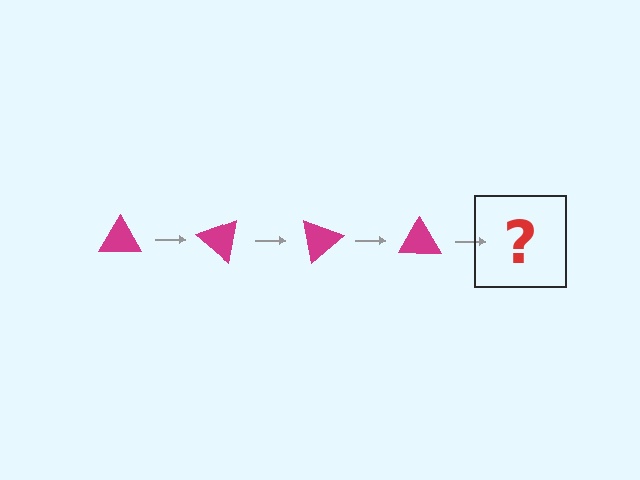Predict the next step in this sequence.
The next step is a magenta triangle rotated 160 degrees.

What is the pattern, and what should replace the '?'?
The pattern is that the triangle rotates 40 degrees each step. The '?' should be a magenta triangle rotated 160 degrees.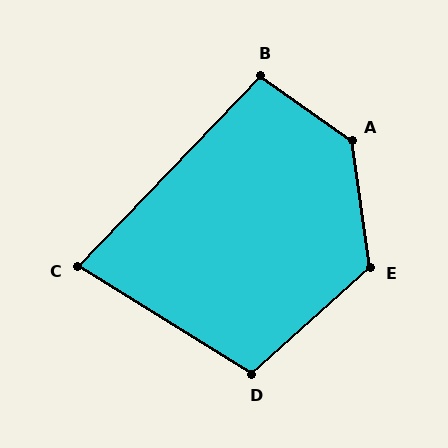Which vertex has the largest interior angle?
A, at approximately 134 degrees.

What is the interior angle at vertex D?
Approximately 106 degrees (obtuse).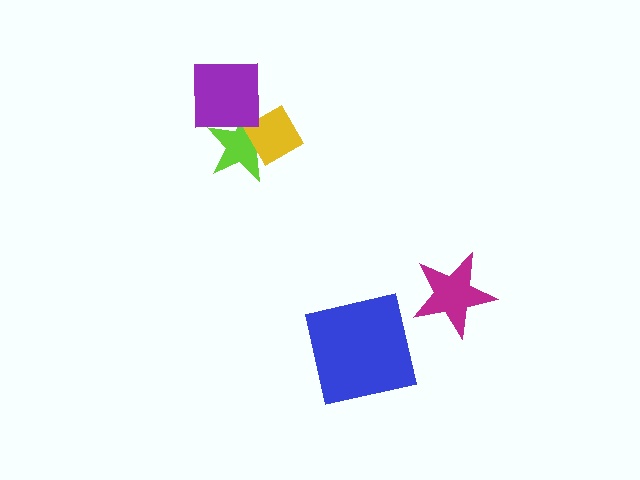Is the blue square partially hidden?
No, no other shape covers it.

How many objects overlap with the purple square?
2 objects overlap with the purple square.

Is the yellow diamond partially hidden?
Yes, it is partially covered by another shape.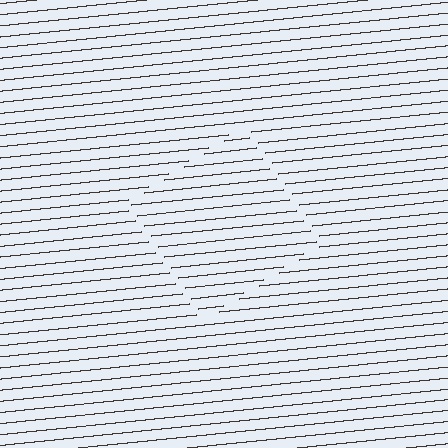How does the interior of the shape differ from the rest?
The interior of the shape contains the same grating, shifted by half a period — the contour is defined by the phase discontinuity where line-ends from the inner and outer gratings abut.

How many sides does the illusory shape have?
4 sides — the line-ends trace a square.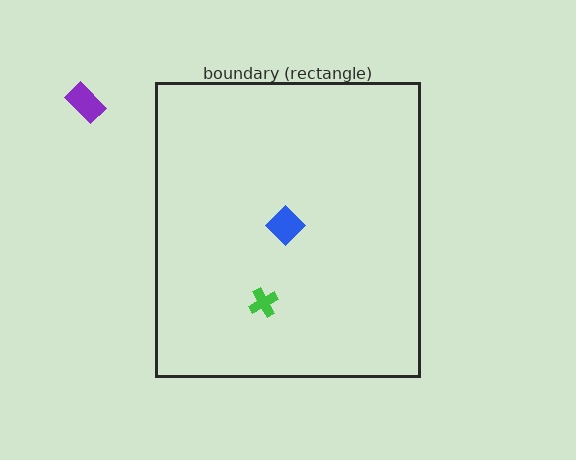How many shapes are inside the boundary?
2 inside, 1 outside.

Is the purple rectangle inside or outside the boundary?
Outside.